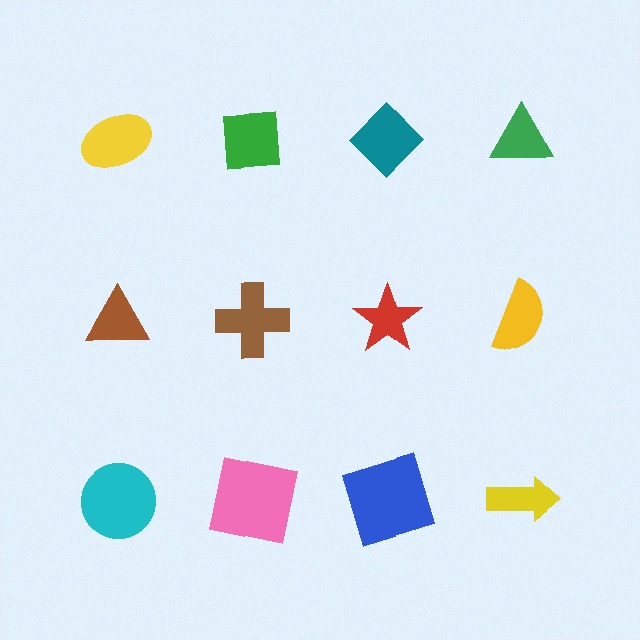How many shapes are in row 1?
4 shapes.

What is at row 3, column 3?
A blue square.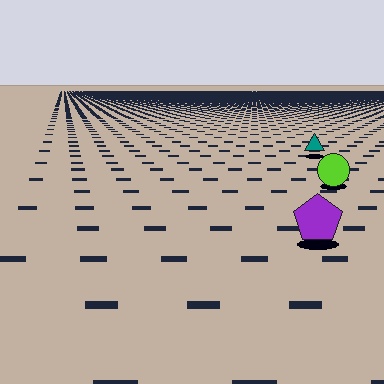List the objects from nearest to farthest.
From nearest to farthest: the purple pentagon, the lime circle, the teal triangle.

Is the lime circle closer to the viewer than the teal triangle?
Yes. The lime circle is closer — you can tell from the texture gradient: the ground texture is coarser near it.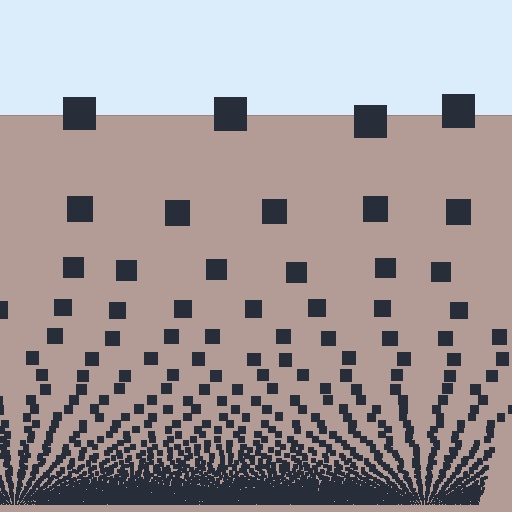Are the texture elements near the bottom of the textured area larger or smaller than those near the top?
Smaller. The gradient is inverted — elements near the bottom are smaller and denser.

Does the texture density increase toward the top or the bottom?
Density increases toward the bottom.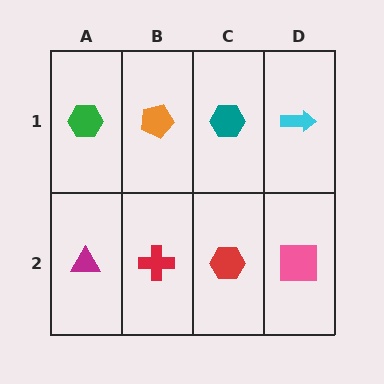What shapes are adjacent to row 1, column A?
A magenta triangle (row 2, column A), an orange pentagon (row 1, column B).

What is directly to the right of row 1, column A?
An orange pentagon.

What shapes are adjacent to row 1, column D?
A pink square (row 2, column D), a teal hexagon (row 1, column C).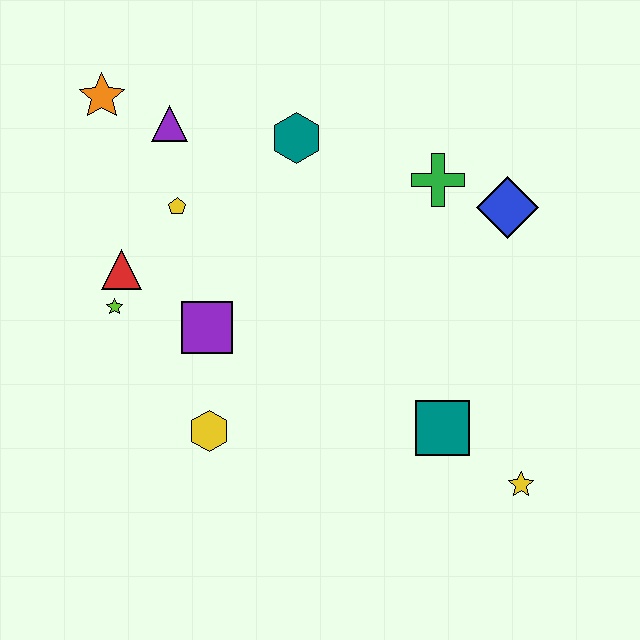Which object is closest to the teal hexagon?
The purple triangle is closest to the teal hexagon.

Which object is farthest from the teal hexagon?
The yellow star is farthest from the teal hexagon.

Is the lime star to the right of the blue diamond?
No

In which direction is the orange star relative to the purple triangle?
The orange star is to the left of the purple triangle.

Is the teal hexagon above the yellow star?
Yes